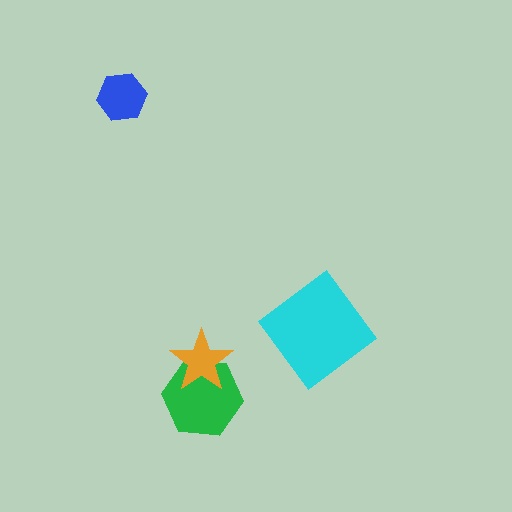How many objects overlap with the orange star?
1 object overlaps with the orange star.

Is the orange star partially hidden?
No, no other shape covers it.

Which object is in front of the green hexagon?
The orange star is in front of the green hexagon.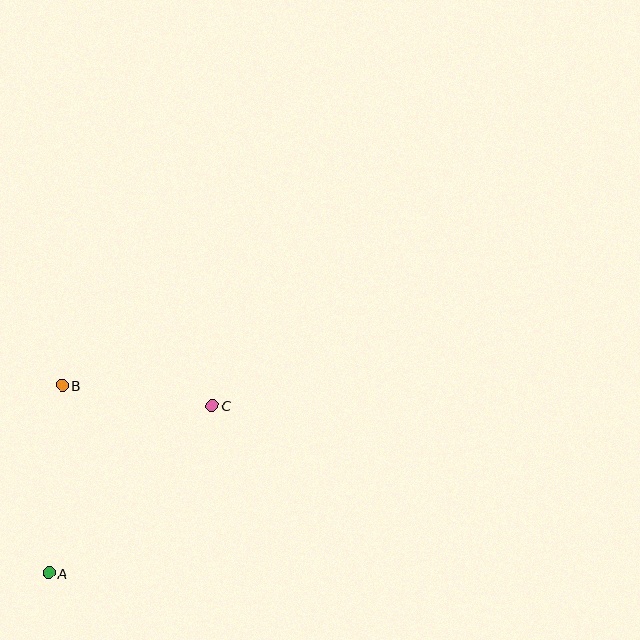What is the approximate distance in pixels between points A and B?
The distance between A and B is approximately 188 pixels.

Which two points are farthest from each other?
Points A and C are farthest from each other.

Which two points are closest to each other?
Points B and C are closest to each other.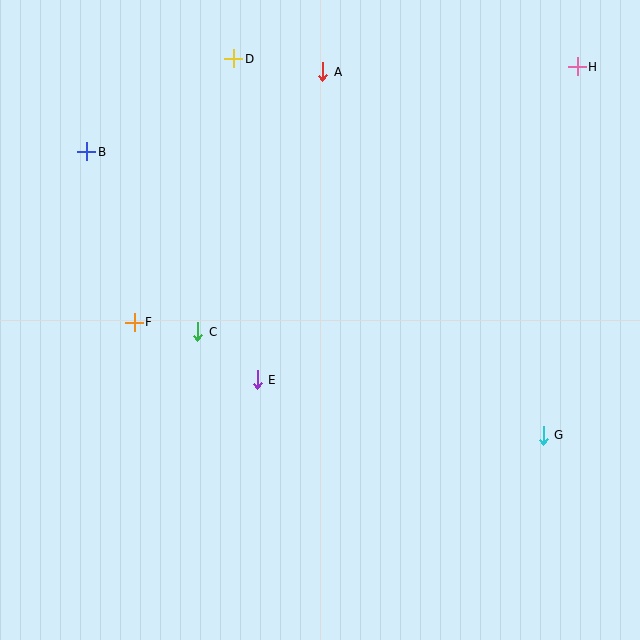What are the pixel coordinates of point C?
Point C is at (198, 332).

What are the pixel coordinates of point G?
Point G is at (543, 435).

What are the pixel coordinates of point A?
Point A is at (323, 72).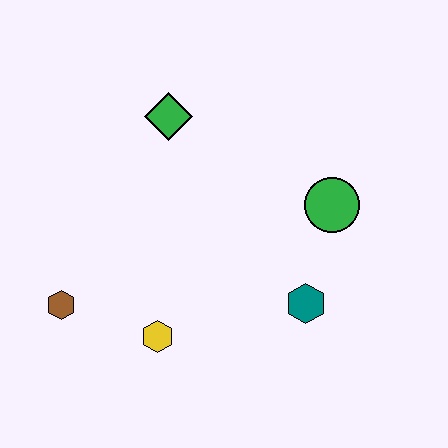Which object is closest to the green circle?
The teal hexagon is closest to the green circle.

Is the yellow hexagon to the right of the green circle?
No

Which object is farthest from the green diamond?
The teal hexagon is farthest from the green diamond.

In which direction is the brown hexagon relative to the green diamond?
The brown hexagon is below the green diamond.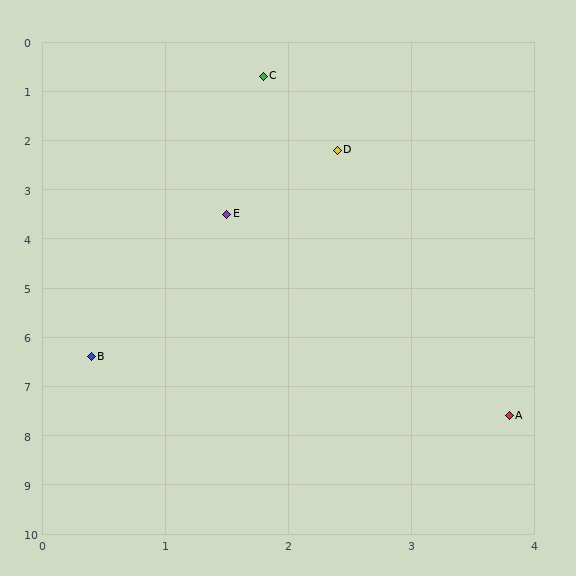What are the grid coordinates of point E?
Point E is at approximately (1.5, 3.5).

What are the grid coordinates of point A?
Point A is at approximately (3.8, 7.6).